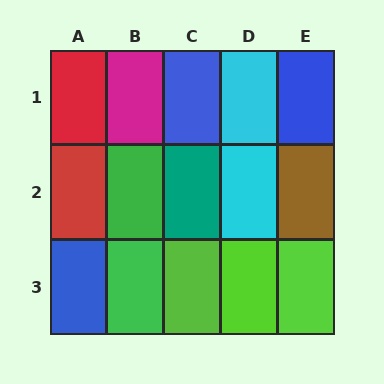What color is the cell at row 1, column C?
Blue.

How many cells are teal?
1 cell is teal.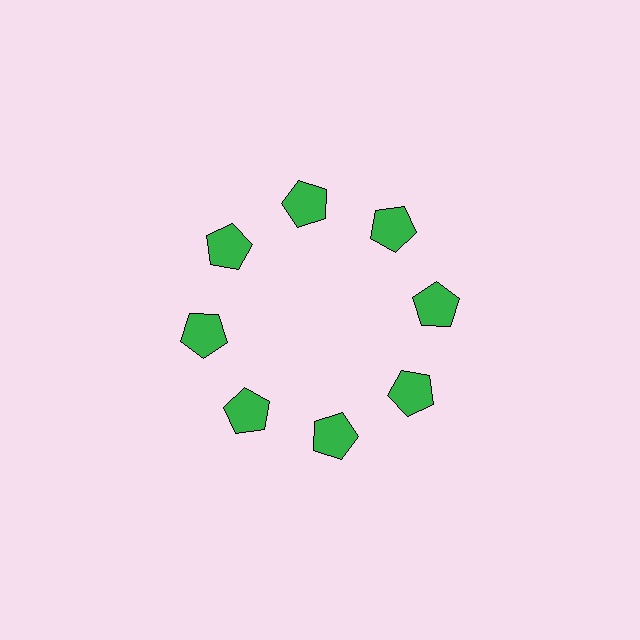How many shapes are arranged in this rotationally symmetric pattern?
There are 8 shapes, arranged in 8 groups of 1.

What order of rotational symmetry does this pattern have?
This pattern has 8-fold rotational symmetry.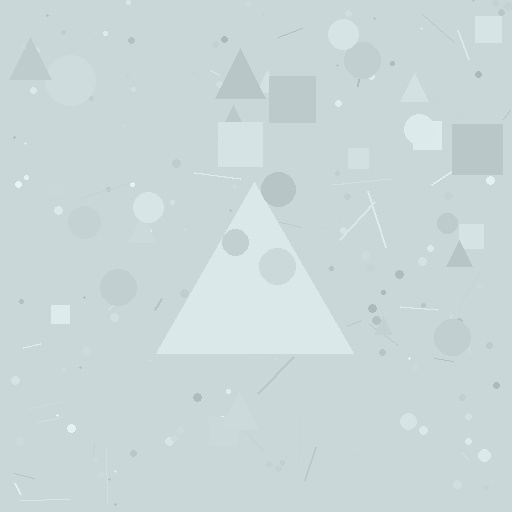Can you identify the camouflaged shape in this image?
The camouflaged shape is a triangle.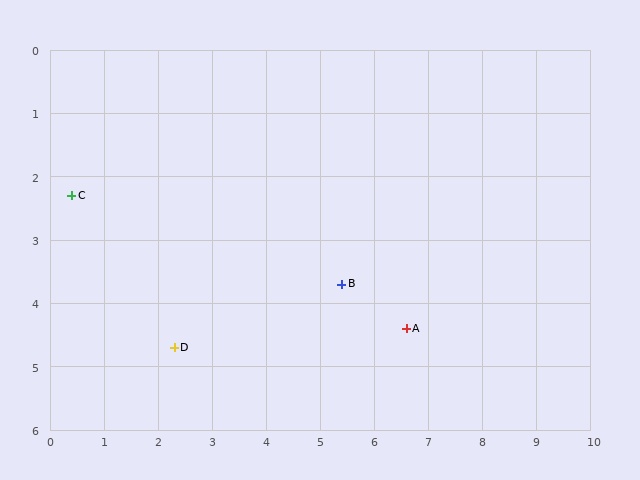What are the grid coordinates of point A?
Point A is at approximately (6.6, 4.4).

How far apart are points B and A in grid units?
Points B and A are about 1.4 grid units apart.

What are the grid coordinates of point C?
Point C is at approximately (0.4, 2.3).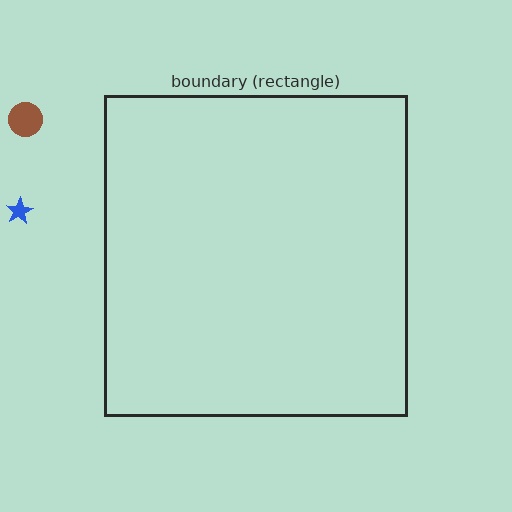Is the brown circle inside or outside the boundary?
Outside.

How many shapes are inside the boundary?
0 inside, 2 outside.